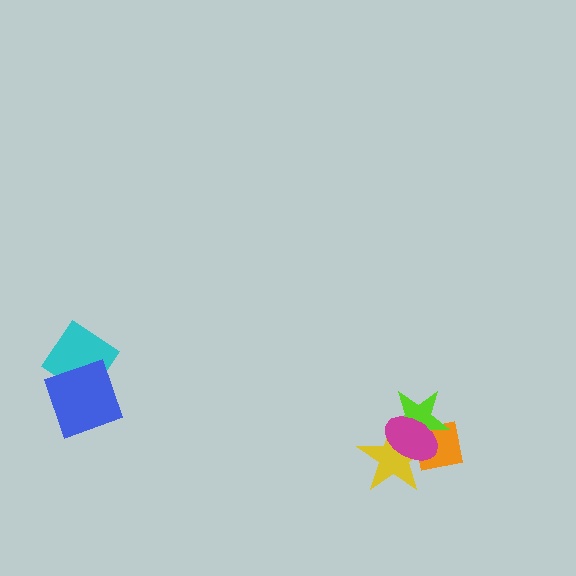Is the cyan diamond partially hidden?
Yes, it is partially covered by another shape.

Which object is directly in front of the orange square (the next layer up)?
The yellow star is directly in front of the orange square.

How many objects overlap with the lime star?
3 objects overlap with the lime star.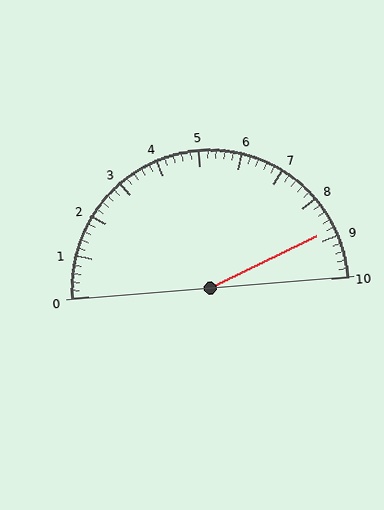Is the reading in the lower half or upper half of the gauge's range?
The reading is in the upper half of the range (0 to 10).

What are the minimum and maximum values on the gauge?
The gauge ranges from 0 to 10.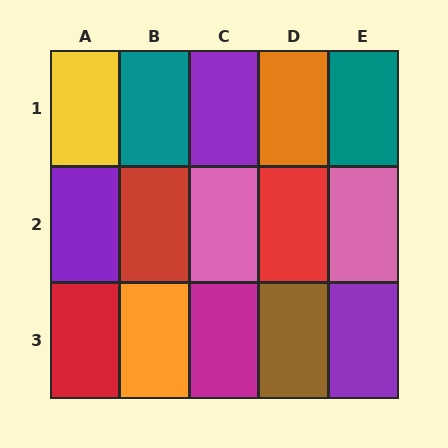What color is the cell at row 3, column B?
Orange.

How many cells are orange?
2 cells are orange.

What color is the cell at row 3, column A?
Red.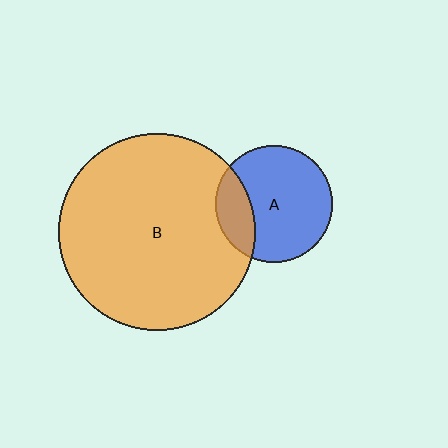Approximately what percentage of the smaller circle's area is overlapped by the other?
Approximately 25%.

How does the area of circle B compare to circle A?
Approximately 2.8 times.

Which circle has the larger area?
Circle B (orange).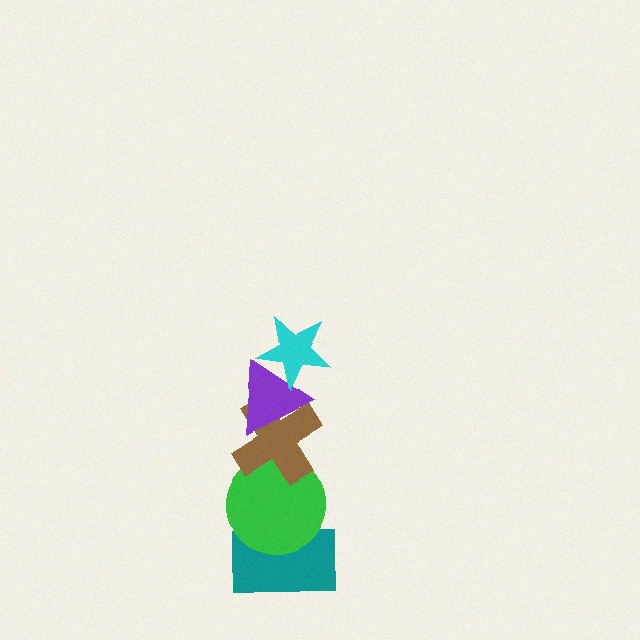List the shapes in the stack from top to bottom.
From top to bottom: the cyan star, the purple triangle, the brown cross, the green circle, the teal rectangle.